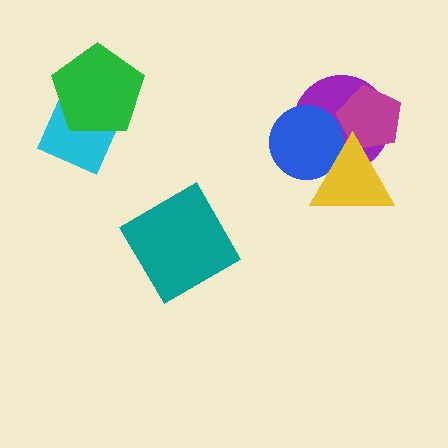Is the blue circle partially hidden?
Yes, it is partially covered by another shape.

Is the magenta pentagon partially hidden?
Yes, it is partially covered by another shape.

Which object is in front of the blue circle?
The yellow triangle is in front of the blue circle.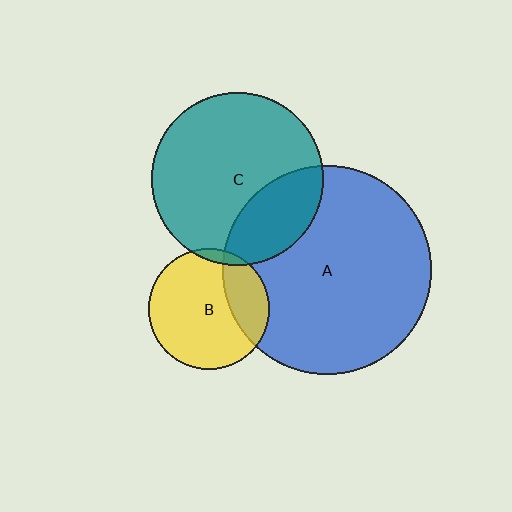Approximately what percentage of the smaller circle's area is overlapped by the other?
Approximately 25%.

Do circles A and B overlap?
Yes.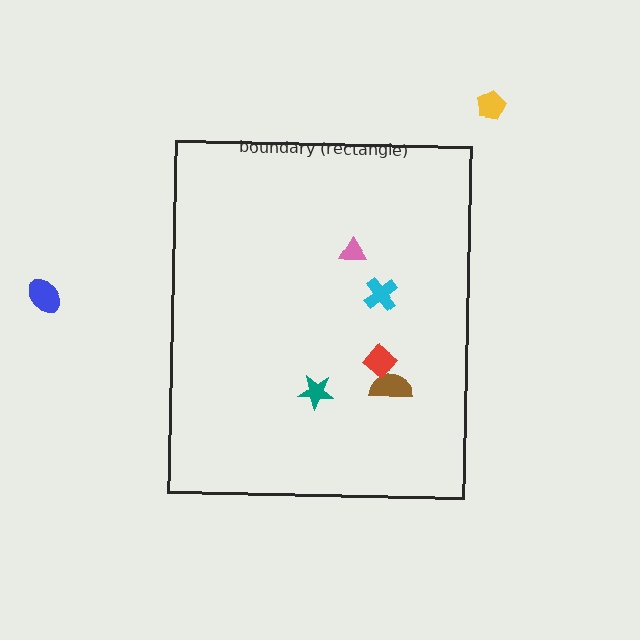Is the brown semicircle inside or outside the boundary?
Inside.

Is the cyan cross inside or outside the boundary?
Inside.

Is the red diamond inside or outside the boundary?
Inside.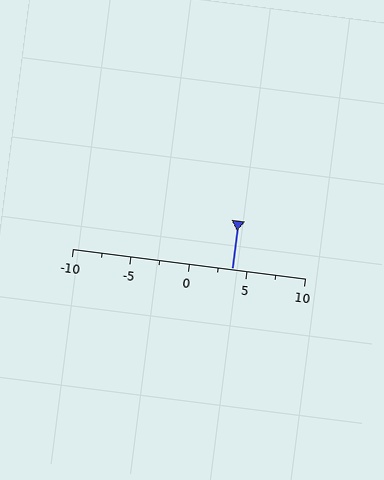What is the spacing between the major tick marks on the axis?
The major ticks are spaced 5 apart.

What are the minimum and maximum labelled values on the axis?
The axis runs from -10 to 10.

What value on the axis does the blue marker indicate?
The marker indicates approximately 3.8.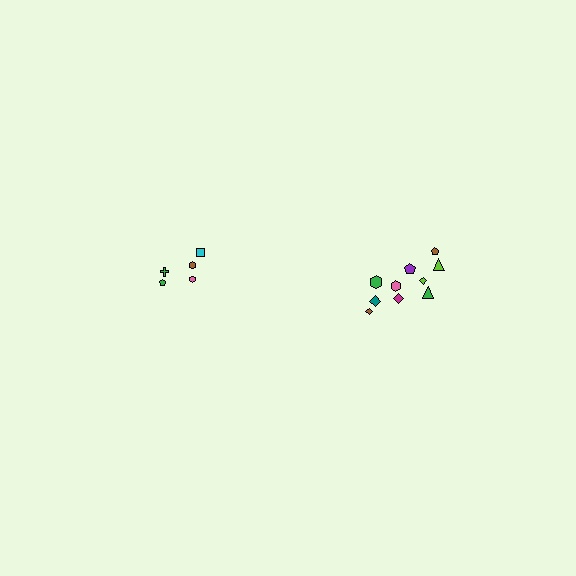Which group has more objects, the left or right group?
The right group.